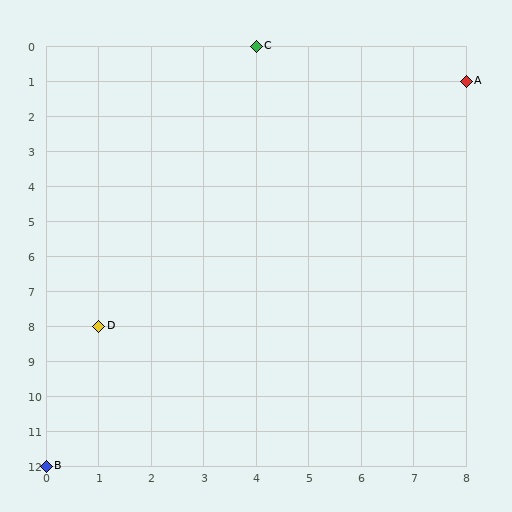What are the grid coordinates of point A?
Point A is at grid coordinates (8, 1).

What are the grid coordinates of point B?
Point B is at grid coordinates (0, 12).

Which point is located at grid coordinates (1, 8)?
Point D is at (1, 8).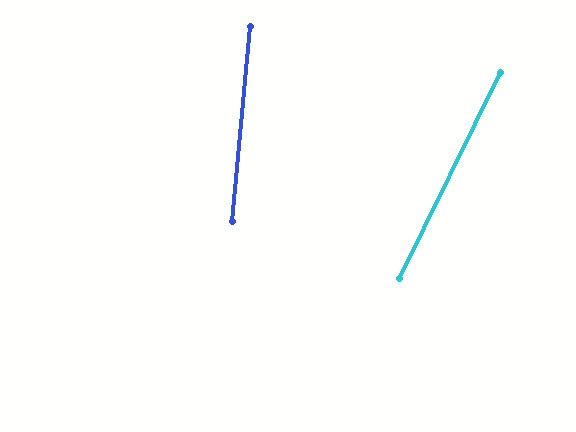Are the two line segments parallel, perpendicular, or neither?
Neither parallel nor perpendicular — they differ by about 21°.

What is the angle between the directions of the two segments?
Approximately 21 degrees.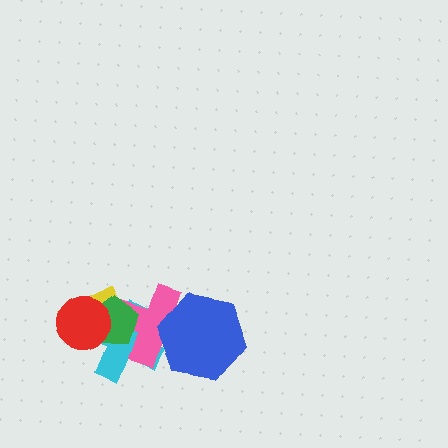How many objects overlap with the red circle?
3 objects overlap with the red circle.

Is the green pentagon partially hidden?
Yes, it is partially covered by another shape.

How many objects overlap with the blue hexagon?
1 object overlaps with the blue hexagon.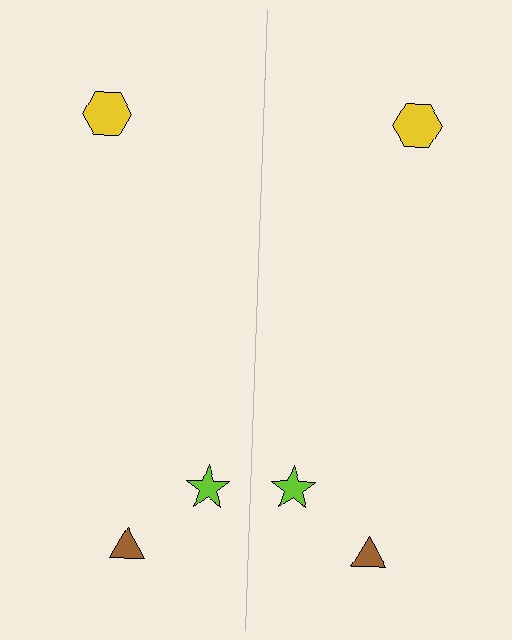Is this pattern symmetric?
Yes, this pattern has bilateral (reflection) symmetry.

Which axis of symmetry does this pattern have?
The pattern has a vertical axis of symmetry running through the center of the image.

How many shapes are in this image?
There are 6 shapes in this image.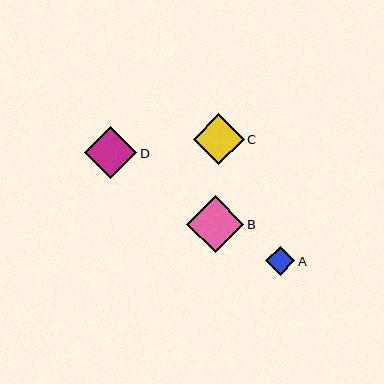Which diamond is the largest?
Diamond B is the largest with a size of approximately 57 pixels.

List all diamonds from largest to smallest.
From largest to smallest: B, D, C, A.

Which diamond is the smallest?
Diamond A is the smallest with a size of approximately 30 pixels.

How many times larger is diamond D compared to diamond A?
Diamond D is approximately 1.7 times the size of diamond A.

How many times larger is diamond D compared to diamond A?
Diamond D is approximately 1.7 times the size of diamond A.